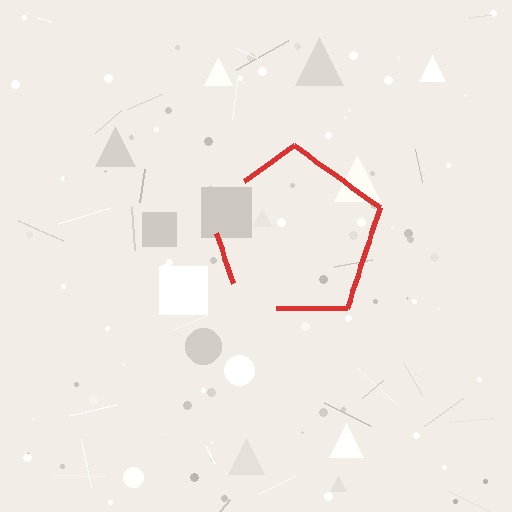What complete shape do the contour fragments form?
The contour fragments form a pentagon.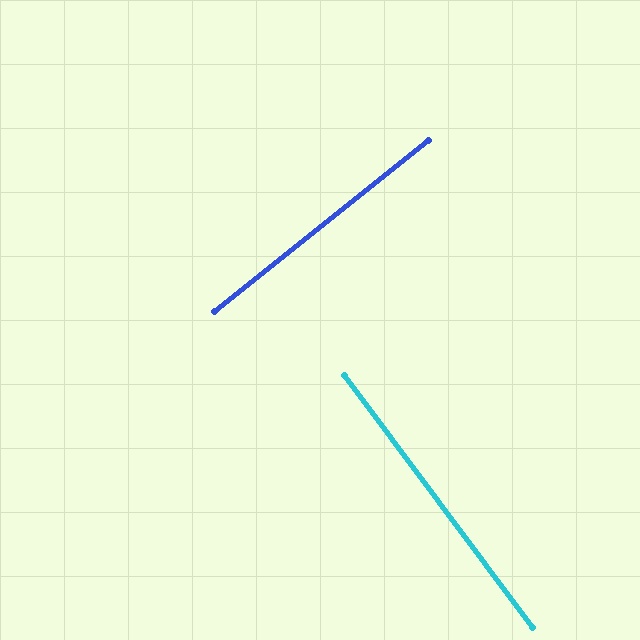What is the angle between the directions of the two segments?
Approximately 88 degrees.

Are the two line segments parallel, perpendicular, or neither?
Perpendicular — they meet at approximately 88°.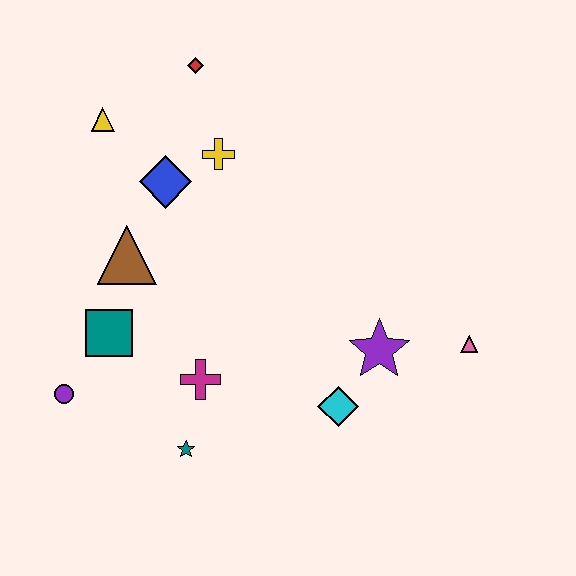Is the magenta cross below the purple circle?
No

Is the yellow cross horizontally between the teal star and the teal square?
No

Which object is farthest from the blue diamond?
The pink triangle is farthest from the blue diamond.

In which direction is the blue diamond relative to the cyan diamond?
The blue diamond is above the cyan diamond.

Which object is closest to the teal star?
The magenta cross is closest to the teal star.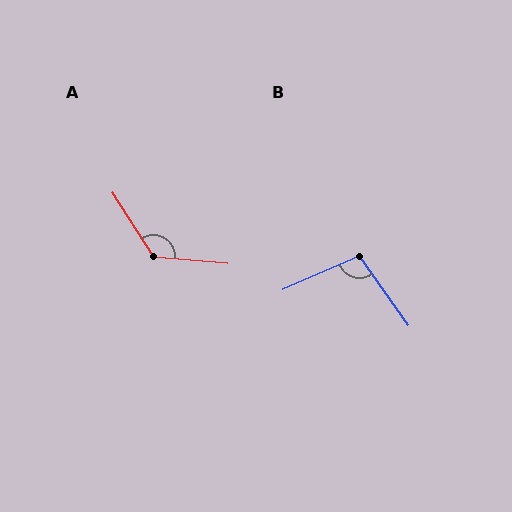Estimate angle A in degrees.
Approximately 128 degrees.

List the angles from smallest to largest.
B (102°), A (128°).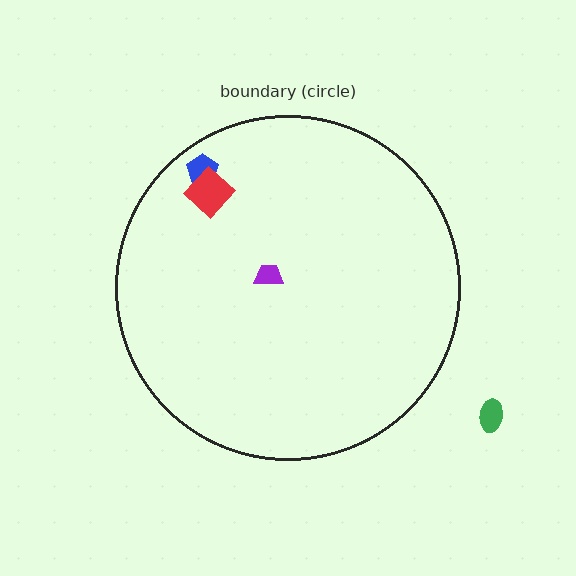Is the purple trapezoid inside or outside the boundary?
Inside.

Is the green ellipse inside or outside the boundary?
Outside.